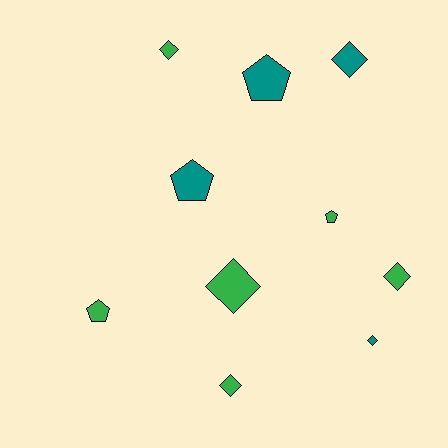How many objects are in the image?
There are 10 objects.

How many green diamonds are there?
There are 4 green diamonds.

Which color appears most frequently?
Green, with 6 objects.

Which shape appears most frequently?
Diamond, with 6 objects.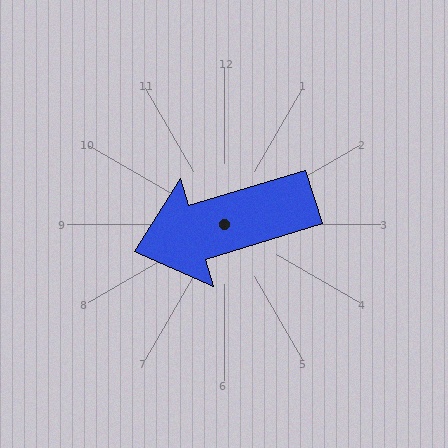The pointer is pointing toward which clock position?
Roughly 8 o'clock.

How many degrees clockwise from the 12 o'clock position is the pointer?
Approximately 253 degrees.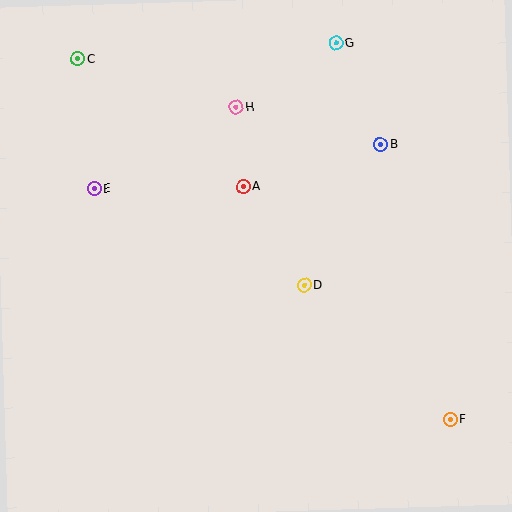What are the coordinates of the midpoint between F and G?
The midpoint between F and G is at (393, 231).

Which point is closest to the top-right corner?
Point G is closest to the top-right corner.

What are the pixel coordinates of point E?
Point E is at (94, 189).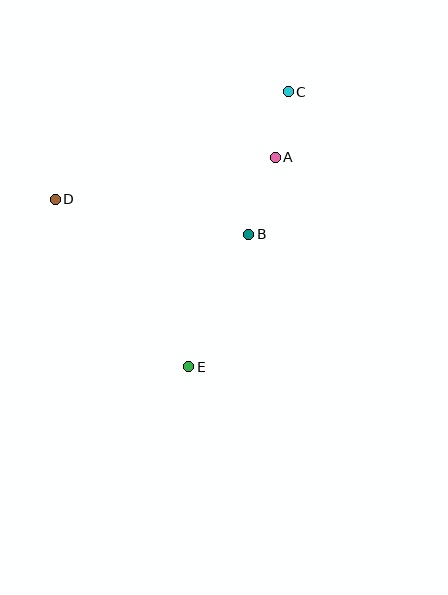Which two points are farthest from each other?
Points C and E are farthest from each other.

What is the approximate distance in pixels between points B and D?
The distance between B and D is approximately 197 pixels.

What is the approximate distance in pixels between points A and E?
The distance between A and E is approximately 227 pixels.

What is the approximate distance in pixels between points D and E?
The distance between D and E is approximately 214 pixels.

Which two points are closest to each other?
Points A and C are closest to each other.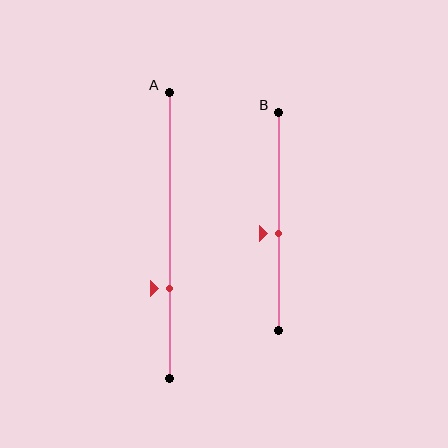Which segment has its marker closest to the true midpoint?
Segment B has its marker closest to the true midpoint.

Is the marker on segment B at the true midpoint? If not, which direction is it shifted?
No, the marker on segment B is shifted downward by about 6% of the segment length.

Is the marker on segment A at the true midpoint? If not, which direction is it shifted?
No, the marker on segment A is shifted downward by about 19% of the segment length.